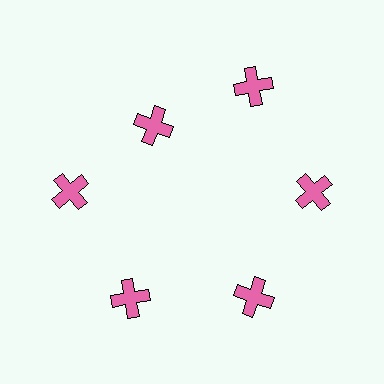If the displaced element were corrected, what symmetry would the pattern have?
It would have 6-fold rotational symmetry — the pattern would map onto itself every 60 degrees.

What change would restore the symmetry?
The symmetry would be restored by moving it outward, back onto the ring so that all 6 crosses sit at equal angles and equal distance from the center.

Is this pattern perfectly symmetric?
No. The 6 pink crosses are arranged in a ring, but one element near the 11 o'clock position is pulled inward toward the center, breaking the 6-fold rotational symmetry.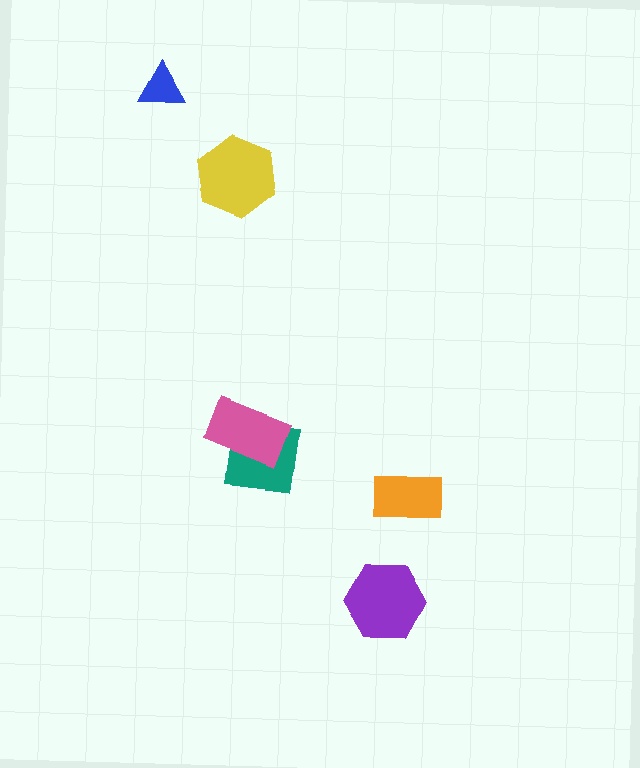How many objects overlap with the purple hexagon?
0 objects overlap with the purple hexagon.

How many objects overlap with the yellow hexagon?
0 objects overlap with the yellow hexagon.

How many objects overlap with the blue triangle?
0 objects overlap with the blue triangle.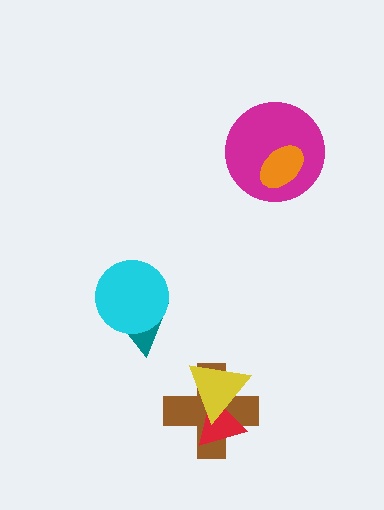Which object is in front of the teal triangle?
The cyan circle is in front of the teal triangle.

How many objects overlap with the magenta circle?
1 object overlaps with the magenta circle.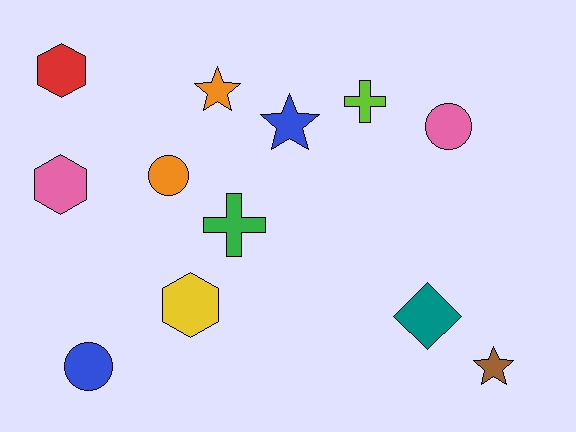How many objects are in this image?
There are 12 objects.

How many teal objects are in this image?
There is 1 teal object.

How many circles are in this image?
There are 3 circles.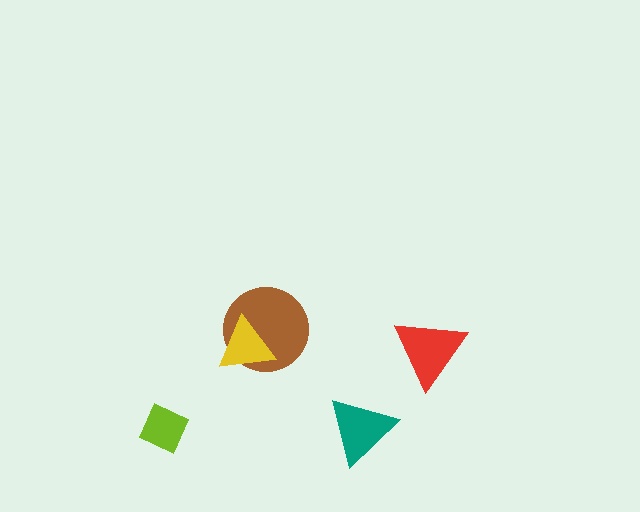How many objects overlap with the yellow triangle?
1 object overlaps with the yellow triangle.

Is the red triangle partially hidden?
No, no other shape covers it.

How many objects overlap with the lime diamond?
0 objects overlap with the lime diamond.